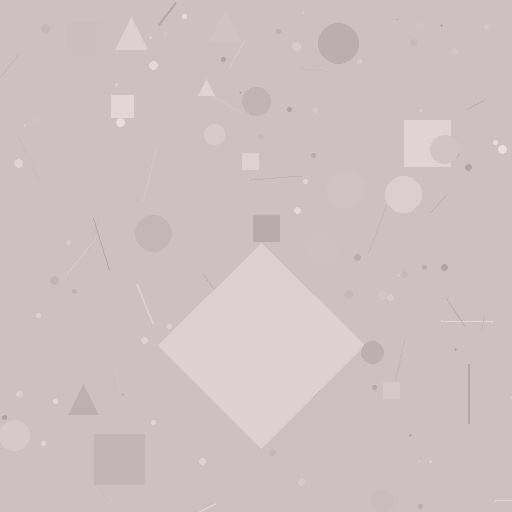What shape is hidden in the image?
A diamond is hidden in the image.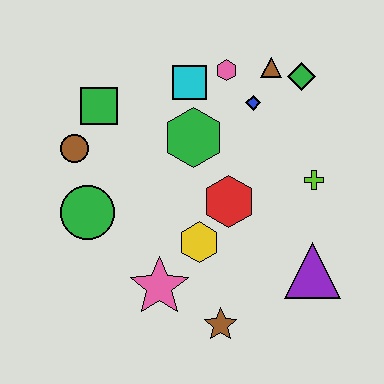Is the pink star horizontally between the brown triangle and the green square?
Yes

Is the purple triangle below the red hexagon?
Yes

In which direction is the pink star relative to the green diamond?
The pink star is below the green diamond.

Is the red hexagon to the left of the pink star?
No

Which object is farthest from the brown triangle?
The brown star is farthest from the brown triangle.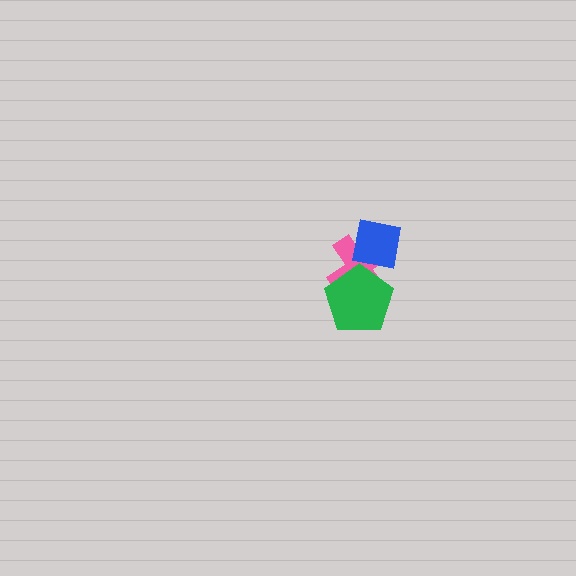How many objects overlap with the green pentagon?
2 objects overlap with the green pentagon.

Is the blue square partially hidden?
No, no other shape covers it.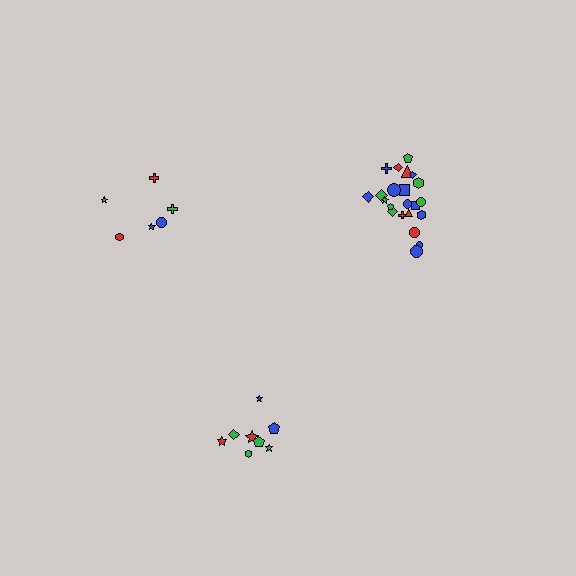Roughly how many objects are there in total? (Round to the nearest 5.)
Roughly 35 objects in total.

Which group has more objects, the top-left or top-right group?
The top-right group.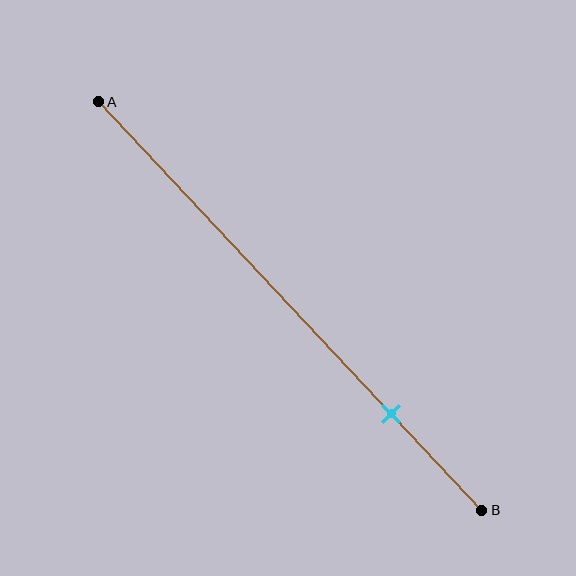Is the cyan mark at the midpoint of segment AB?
No, the mark is at about 75% from A, not at the 50% midpoint.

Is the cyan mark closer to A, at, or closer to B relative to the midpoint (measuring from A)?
The cyan mark is closer to point B than the midpoint of segment AB.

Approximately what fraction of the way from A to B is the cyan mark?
The cyan mark is approximately 75% of the way from A to B.